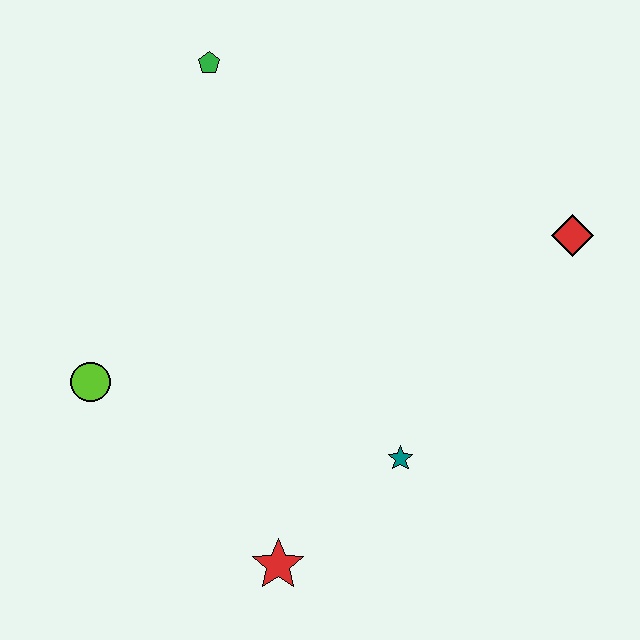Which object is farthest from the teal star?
The green pentagon is farthest from the teal star.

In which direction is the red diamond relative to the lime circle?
The red diamond is to the right of the lime circle.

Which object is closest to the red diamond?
The teal star is closest to the red diamond.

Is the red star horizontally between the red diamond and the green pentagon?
Yes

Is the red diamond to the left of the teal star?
No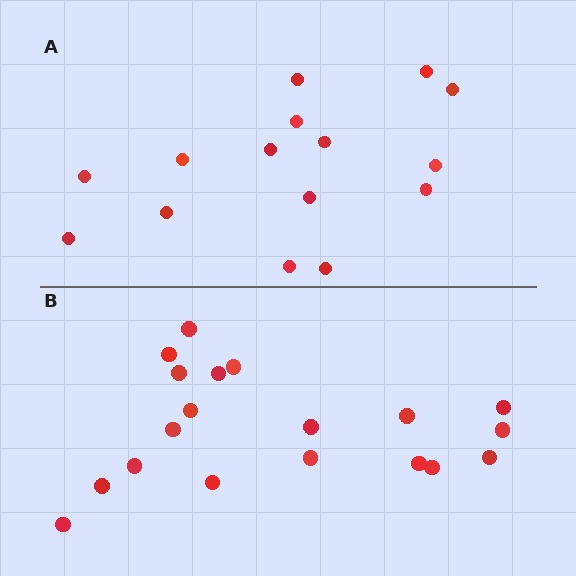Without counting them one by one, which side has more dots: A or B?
Region B (the bottom region) has more dots.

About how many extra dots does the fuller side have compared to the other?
Region B has about 4 more dots than region A.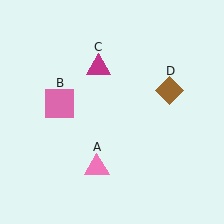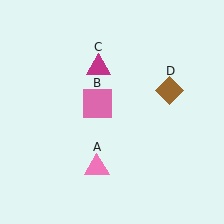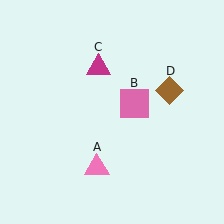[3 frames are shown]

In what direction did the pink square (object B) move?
The pink square (object B) moved right.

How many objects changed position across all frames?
1 object changed position: pink square (object B).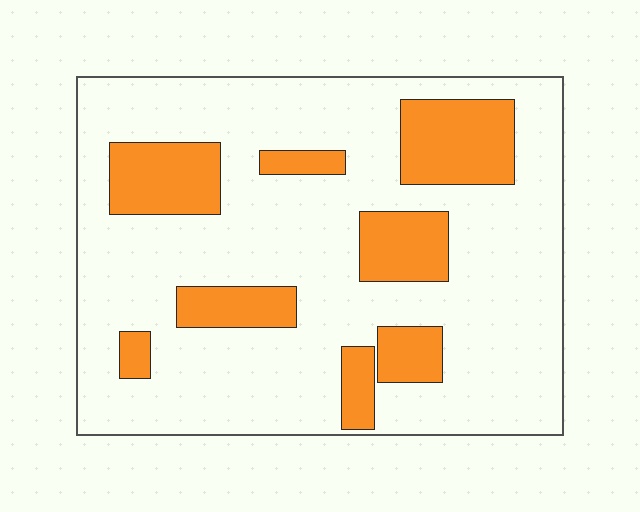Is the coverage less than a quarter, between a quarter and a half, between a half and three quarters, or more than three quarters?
Less than a quarter.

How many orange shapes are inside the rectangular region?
8.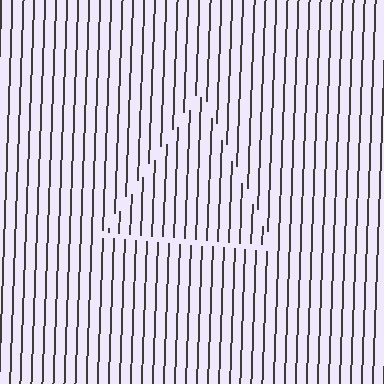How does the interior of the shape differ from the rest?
The interior of the shape contains the same grating, shifted by half a period — the contour is defined by the phase discontinuity where line-ends from the inner and outer gratings abut.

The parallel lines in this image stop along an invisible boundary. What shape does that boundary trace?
An illusory triangle. The interior of the shape contains the same grating, shifted by half a period — the contour is defined by the phase discontinuity where line-ends from the inner and outer gratings abut.